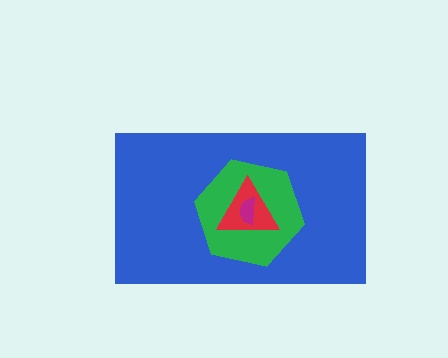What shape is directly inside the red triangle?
The magenta semicircle.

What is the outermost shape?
The blue rectangle.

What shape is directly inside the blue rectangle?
The green hexagon.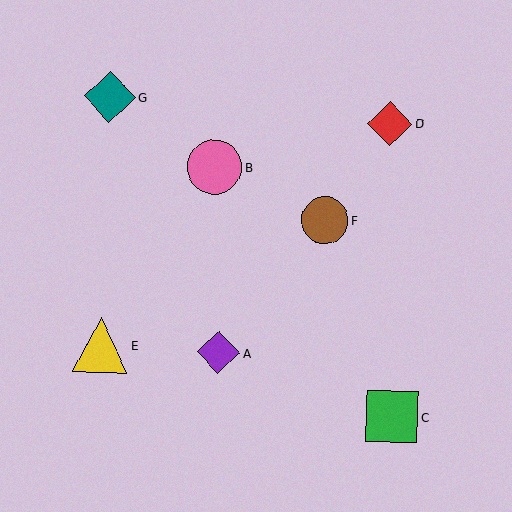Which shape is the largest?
The yellow triangle (labeled E) is the largest.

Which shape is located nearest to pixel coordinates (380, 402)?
The green square (labeled C) at (392, 416) is nearest to that location.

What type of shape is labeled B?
Shape B is a pink circle.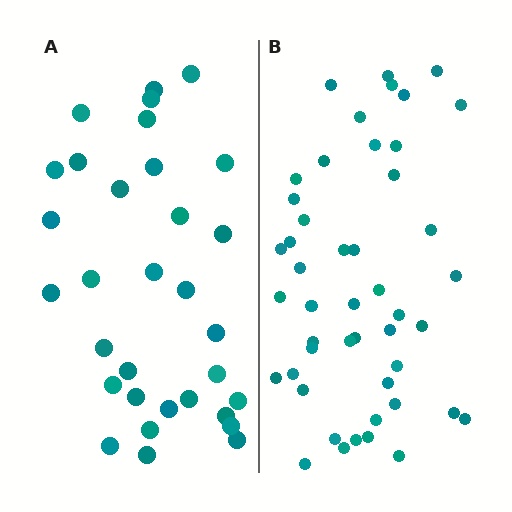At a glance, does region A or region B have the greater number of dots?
Region B (the right region) has more dots.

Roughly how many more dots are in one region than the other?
Region B has approximately 15 more dots than region A.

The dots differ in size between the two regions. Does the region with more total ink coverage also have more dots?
No. Region A has more total ink coverage because its dots are larger, but region B actually contains more individual dots. Total area can be misleading — the number of items is what matters here.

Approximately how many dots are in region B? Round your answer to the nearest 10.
About 50 dots. (The exact count is 47, which rounds to 50.)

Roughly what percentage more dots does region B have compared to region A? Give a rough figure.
About 45% more.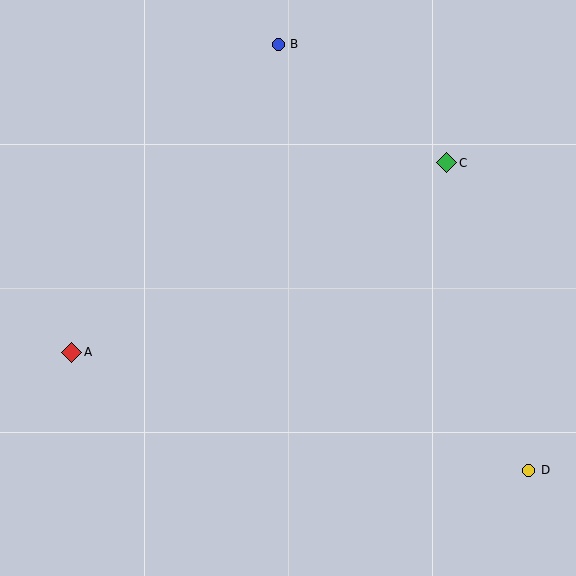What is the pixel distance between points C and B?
The distance between C and B is 206 pixels.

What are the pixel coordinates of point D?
Point D is at (529, 470).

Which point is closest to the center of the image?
Point C at (447, 163) is closest to the center.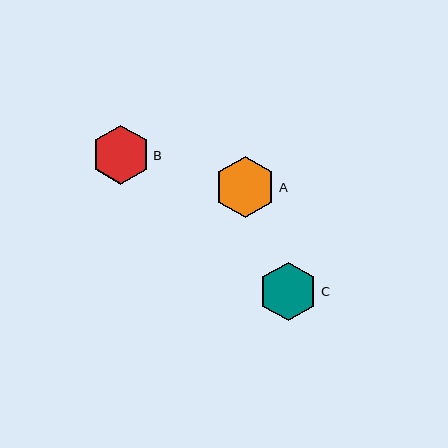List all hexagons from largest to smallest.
From largest to smallest: A, B, C.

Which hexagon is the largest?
Hexagon A is the largest with a size of approximately 61 pixels.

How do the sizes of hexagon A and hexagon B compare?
Hexagon A and hexagon B are approximately the same size.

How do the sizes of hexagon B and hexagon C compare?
Hexagon B and hexagon C are approximately the same size.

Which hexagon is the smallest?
Hexagon C is the smallest with a size of approximately 59 pixels.